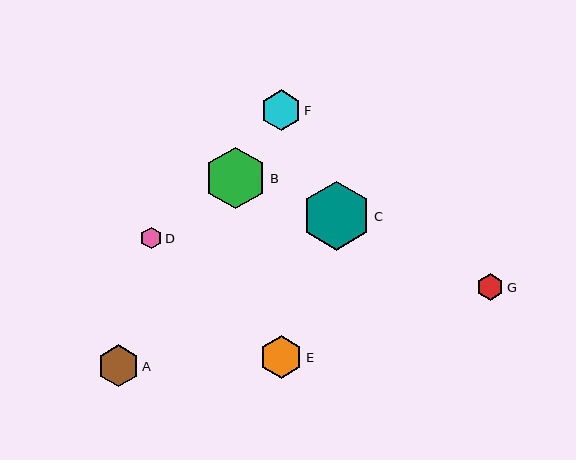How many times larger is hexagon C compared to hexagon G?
Hexagon C is approximately 2.6 times the size of hexagon G.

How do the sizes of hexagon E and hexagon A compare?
Hexagon E and hexagon A are approximately the same size.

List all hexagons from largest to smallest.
From largest to smallest: C, B, E, A, F, G, D.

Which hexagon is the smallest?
Hexagon D is the smallest with a size of approximately 21 pixels.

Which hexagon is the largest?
Hexagon C is the largest with a size of approximately 69 pixels.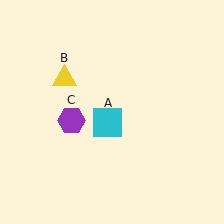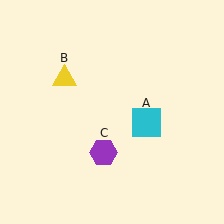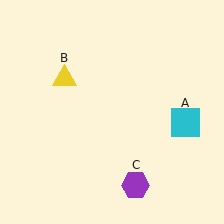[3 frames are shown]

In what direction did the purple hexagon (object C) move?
The purple hexagon (object C) moved down and to the right.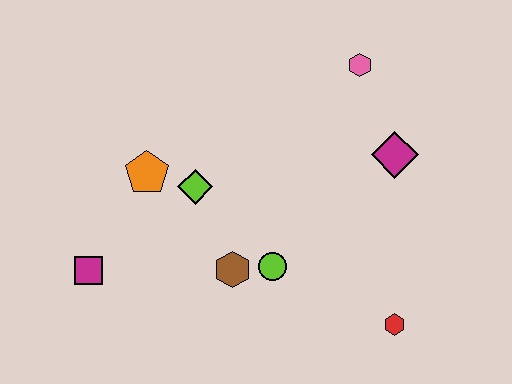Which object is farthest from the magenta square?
The pink hexagon is farthest from the magenta square.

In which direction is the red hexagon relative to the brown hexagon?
The red hexagon is to the right of the brown hexagon.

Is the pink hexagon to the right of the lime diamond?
Yes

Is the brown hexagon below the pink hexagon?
Yes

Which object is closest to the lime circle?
The brown hexagon is closest to the lime circle.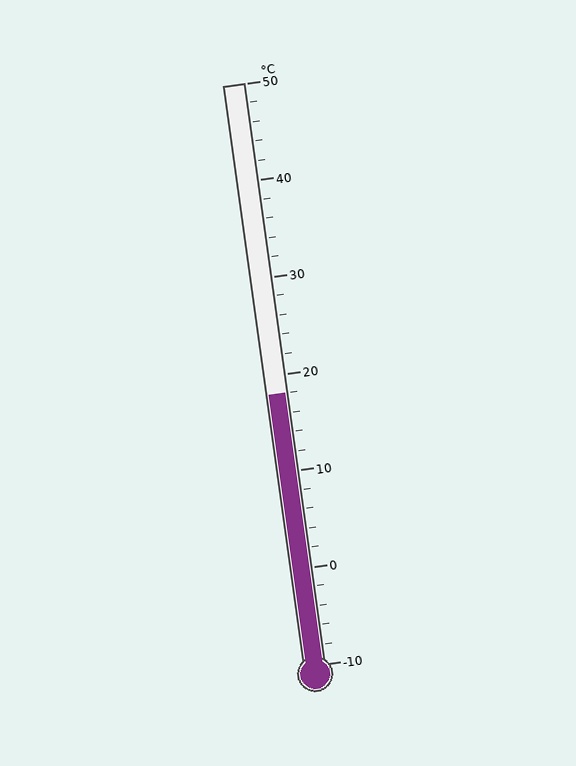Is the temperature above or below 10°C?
The temperature is above 10°C.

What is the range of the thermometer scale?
The thermometer scale ranges from -10°C to 50°C.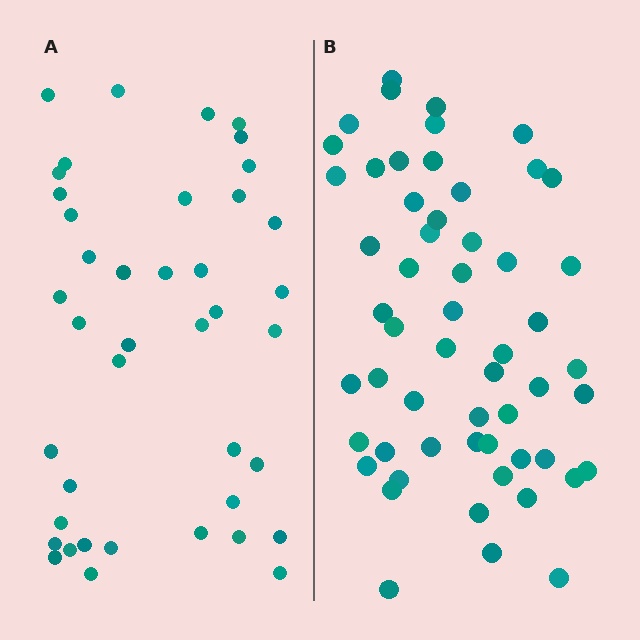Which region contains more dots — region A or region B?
Region B (the right region) has more dots.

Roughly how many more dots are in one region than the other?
Region B has approximately 15 more dots than region A.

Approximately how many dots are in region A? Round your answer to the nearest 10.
About 40 dots. (The exact count is 41, which rounds to 40.)